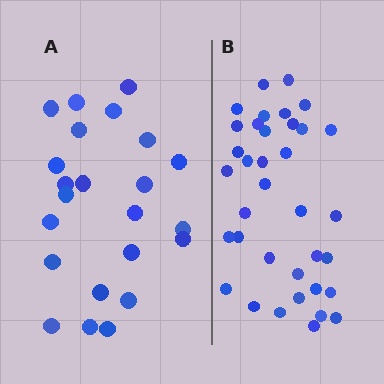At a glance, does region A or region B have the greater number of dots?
Region B (the right region) has more dots.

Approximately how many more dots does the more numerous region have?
Region B has approximately 15 more dots than region A.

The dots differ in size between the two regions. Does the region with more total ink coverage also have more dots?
No. Region A has more total ink coverage because its dots are larger, but region B actually contains more individual dots. Total area can be misleading — the number of items is what matters here.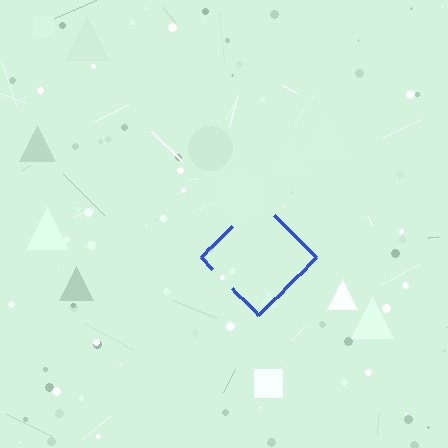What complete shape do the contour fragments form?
The contour fragments form a diamond.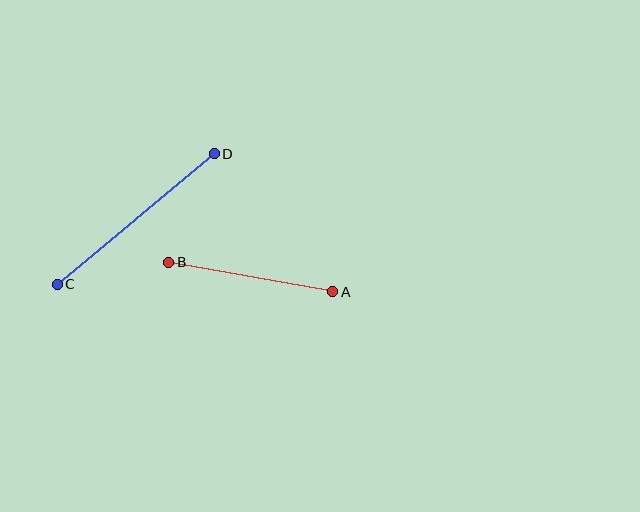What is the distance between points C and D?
The distance is approximately 204 pixels.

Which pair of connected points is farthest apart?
Points C and D are farthest apart.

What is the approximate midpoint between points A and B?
The midpoint is at approximately (251, 277) pixels.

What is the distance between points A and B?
The distance is approximately 167 pixels.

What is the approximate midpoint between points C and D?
The midpoint is at approximately (136, 219) pixels.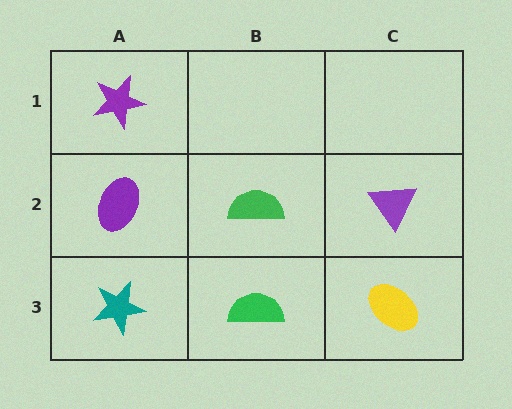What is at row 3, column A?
A teal star.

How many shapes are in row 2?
3 shapes.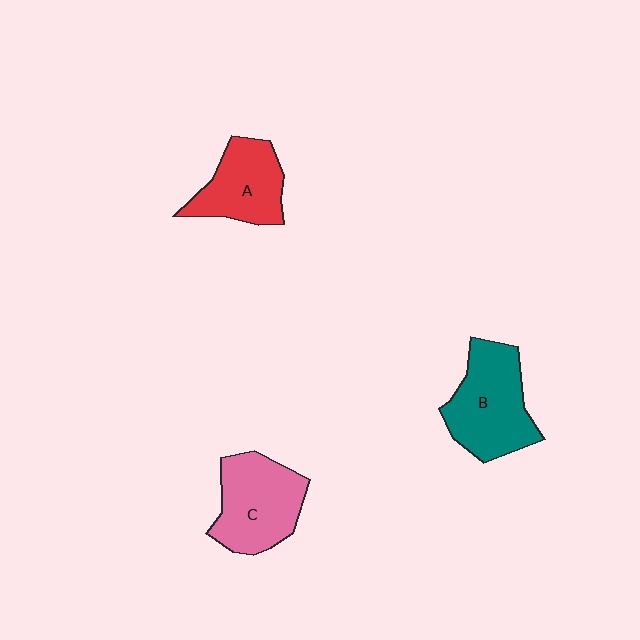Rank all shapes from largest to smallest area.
From largest to smallest: B (teal), C (pink), A (red).